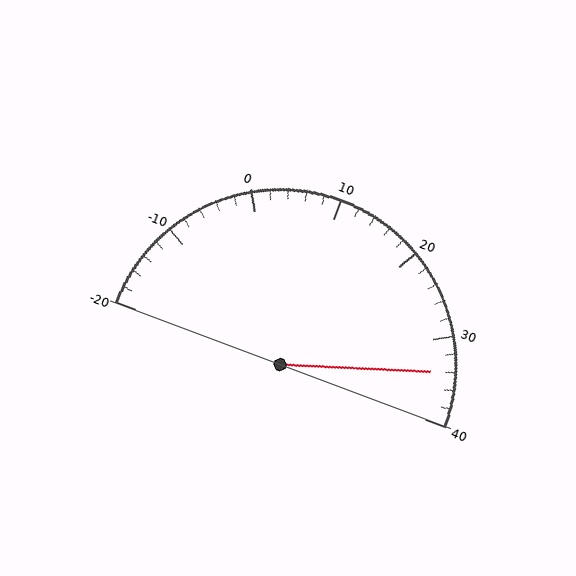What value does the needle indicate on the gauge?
The needle indicates approximately 34.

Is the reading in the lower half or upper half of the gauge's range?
The reading is in the upper half of the range (-20 to 40).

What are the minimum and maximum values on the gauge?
The gauge ranges from -20 to 40.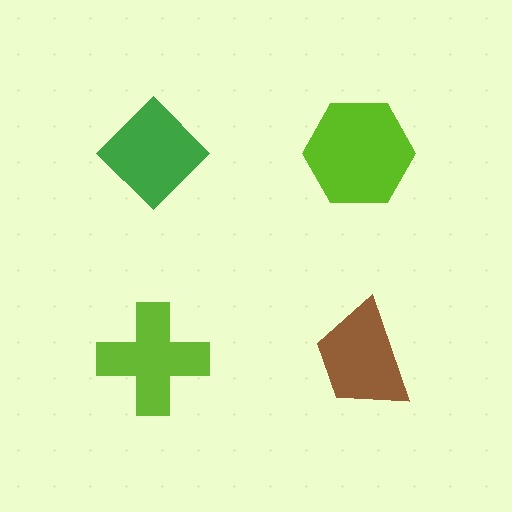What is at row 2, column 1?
A lime cross.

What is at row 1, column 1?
A green diamond.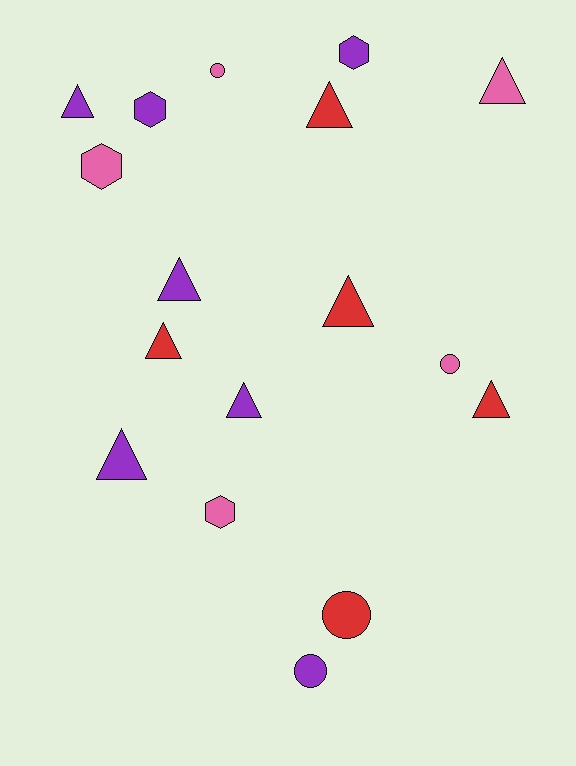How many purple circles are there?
There is 1 purple circle.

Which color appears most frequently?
Purple, with 7 objects.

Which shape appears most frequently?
Triangle, with 9 objects.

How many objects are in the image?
There are 17 objects.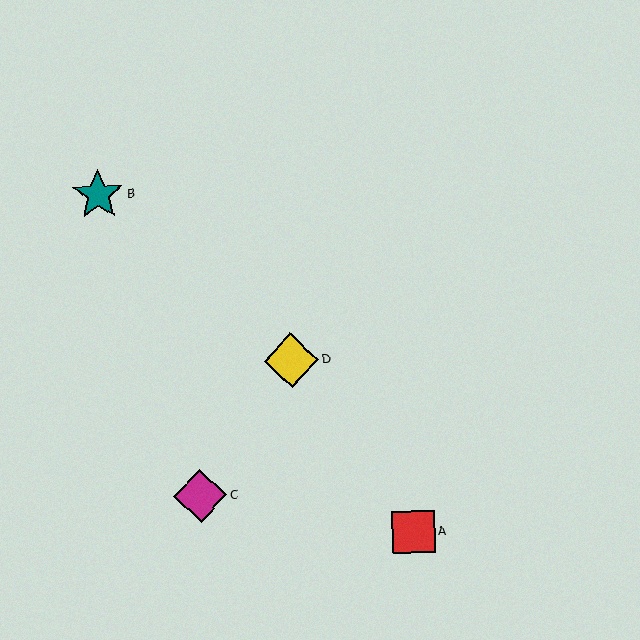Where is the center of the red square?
The center of the red square is at (414, 532).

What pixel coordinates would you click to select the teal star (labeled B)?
Click at (98, 195) to select the teal star B.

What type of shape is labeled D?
Shape D is a yellow diamond.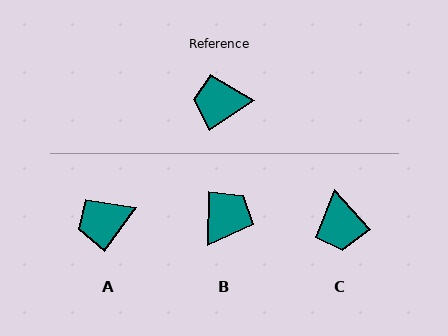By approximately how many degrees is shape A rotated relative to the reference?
Approximately 21 degrees counter-clockwise.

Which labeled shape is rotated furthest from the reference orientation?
B, about 125 degrees away.